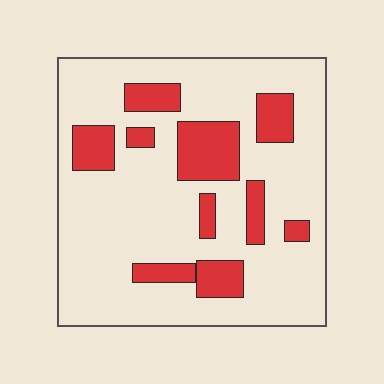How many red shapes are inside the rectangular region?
10.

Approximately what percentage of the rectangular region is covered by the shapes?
Approximately 20%.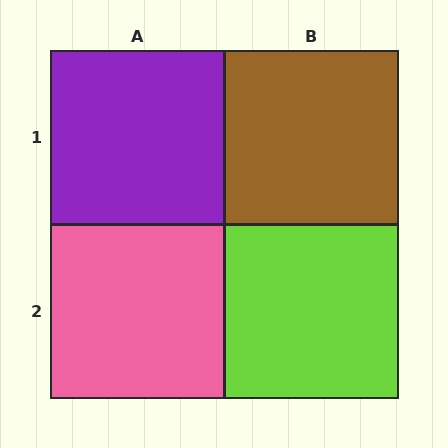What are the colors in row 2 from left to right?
Pink, lime.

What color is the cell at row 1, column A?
Purple.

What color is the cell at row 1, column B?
Brown.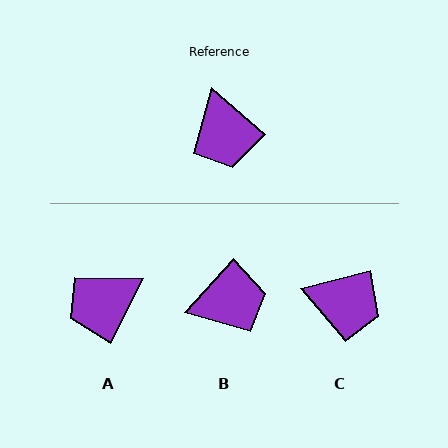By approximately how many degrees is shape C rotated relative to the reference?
Approximately 55 degrees counter-clockwise.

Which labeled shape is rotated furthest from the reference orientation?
B, about 88 degrees away.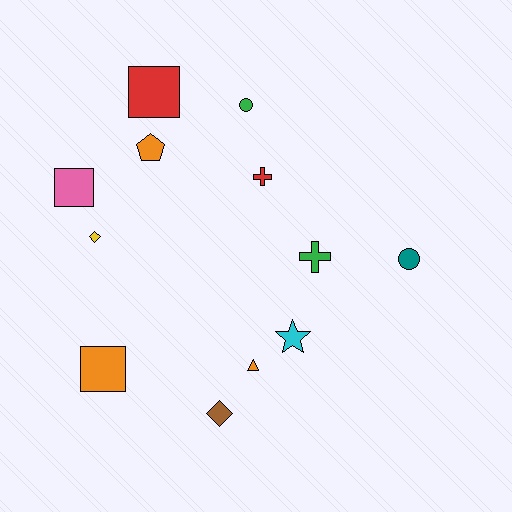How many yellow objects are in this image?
There is 1 yellow object.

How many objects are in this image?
There are 12 objects.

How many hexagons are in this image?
There are no hexagons.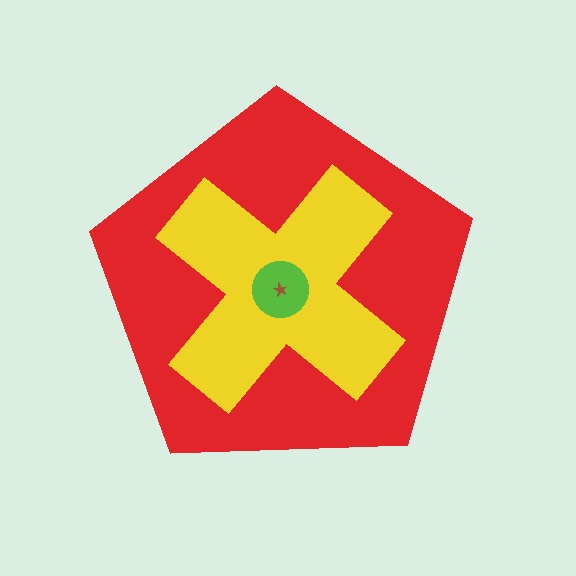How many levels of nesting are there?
4.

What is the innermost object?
The brown star.